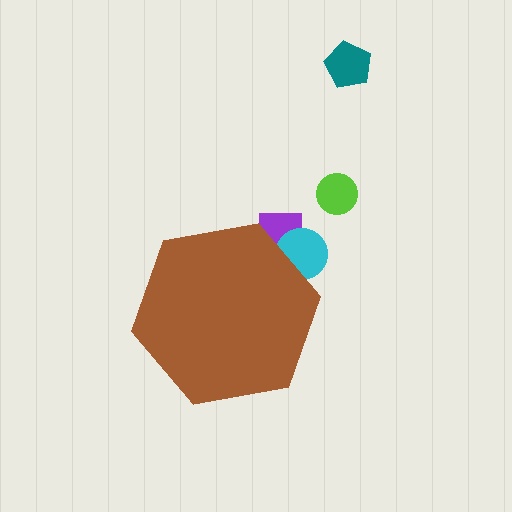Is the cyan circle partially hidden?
Yes, the cyan circle is partially hidden behind the brown hexagon.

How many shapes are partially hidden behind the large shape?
2 shapes are partially hidden.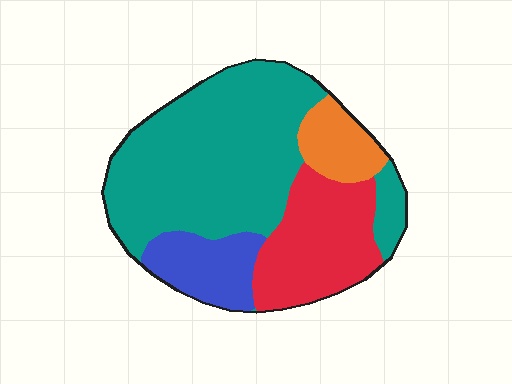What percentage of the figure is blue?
Blue takes up about one eighth (1/8) of the figure.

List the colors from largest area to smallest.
From largest to smallest: teal, red, blue, orange.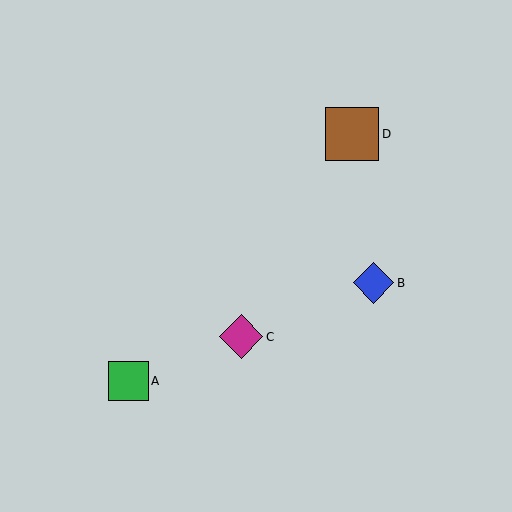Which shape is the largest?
The brown square (labeled D) is the largest.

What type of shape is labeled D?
Shape D is a brown square.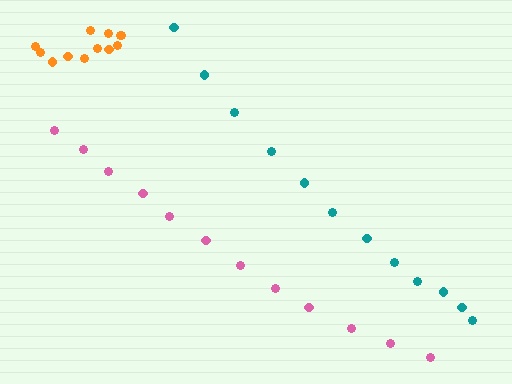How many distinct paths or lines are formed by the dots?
There are 3 distinct paths.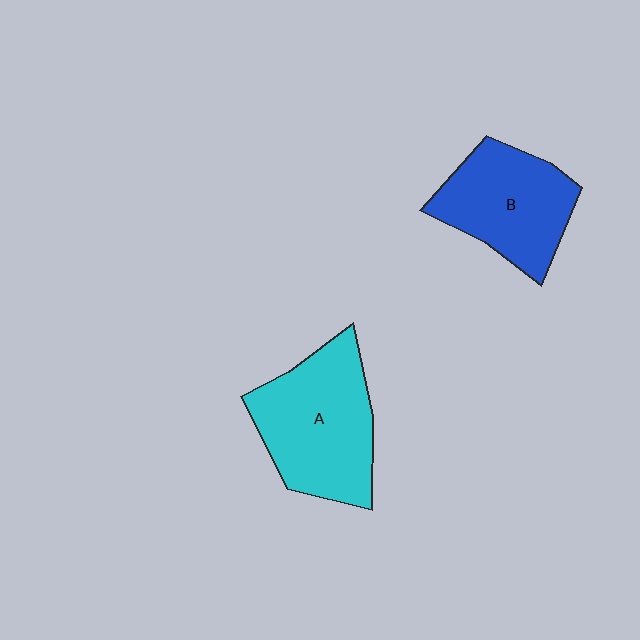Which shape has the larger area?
Shape A (cyan).